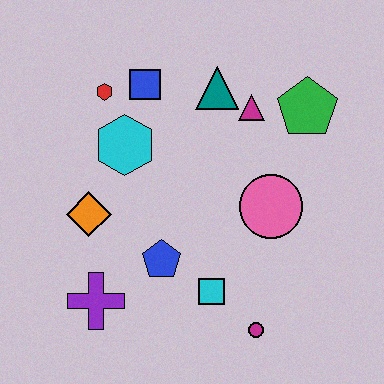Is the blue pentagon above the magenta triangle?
No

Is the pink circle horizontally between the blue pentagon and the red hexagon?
No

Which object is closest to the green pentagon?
The magenta triangle is closest to the green pentagon.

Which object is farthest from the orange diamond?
The green pentagon is farthest from the orange diamond.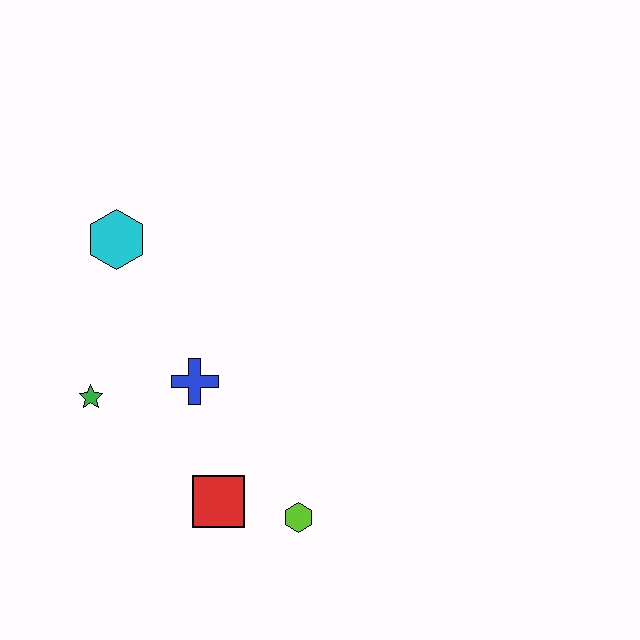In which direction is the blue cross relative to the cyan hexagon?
The blue cross is below the cyan hexagon.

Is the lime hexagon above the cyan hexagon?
No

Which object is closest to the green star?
The blue cross is closest to the green star.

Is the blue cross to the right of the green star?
Yes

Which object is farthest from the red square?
The cyan hexagon is farthest from the red square.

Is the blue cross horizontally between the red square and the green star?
Yes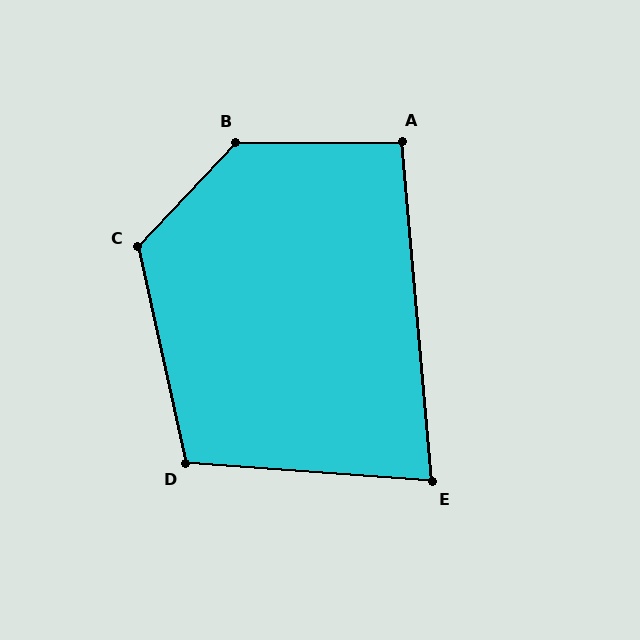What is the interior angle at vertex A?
Approximately 95 degrees (approximately right).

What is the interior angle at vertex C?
Approximately 124 degrees (obtuse).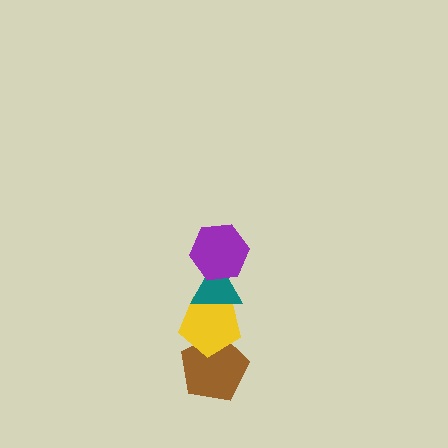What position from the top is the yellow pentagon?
The yellow pentagon is 3rd from the top.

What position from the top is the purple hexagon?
The purple hexagon is 1st from the top.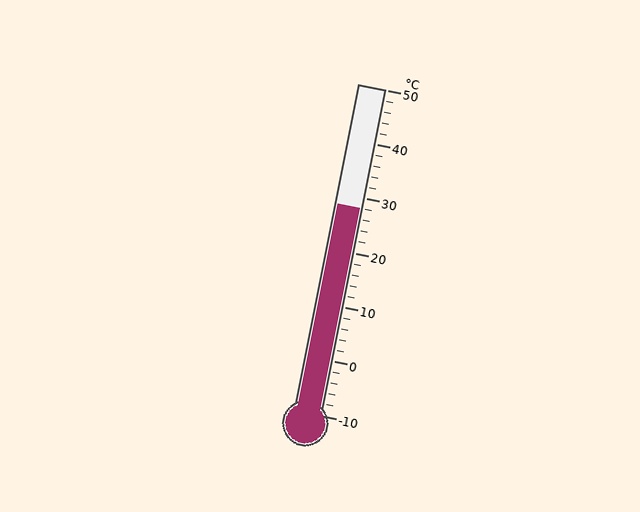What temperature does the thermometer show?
The thermometer shows approximately 28°C.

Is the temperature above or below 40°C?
The temperature is below 40°C.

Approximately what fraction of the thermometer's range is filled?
The thermometer is filled to approximately 65% of its range.